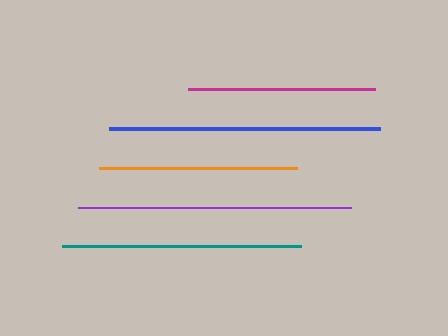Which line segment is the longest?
The purple line is the longest at approximately 272 pixels.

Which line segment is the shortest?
The magenta line is the shortest at approximately 188 pixels.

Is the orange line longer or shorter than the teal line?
The teal line is longer than the orange line.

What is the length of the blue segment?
The blue segment is approximately 270 pixels long.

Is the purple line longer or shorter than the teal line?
The purple line is longer than the teal line.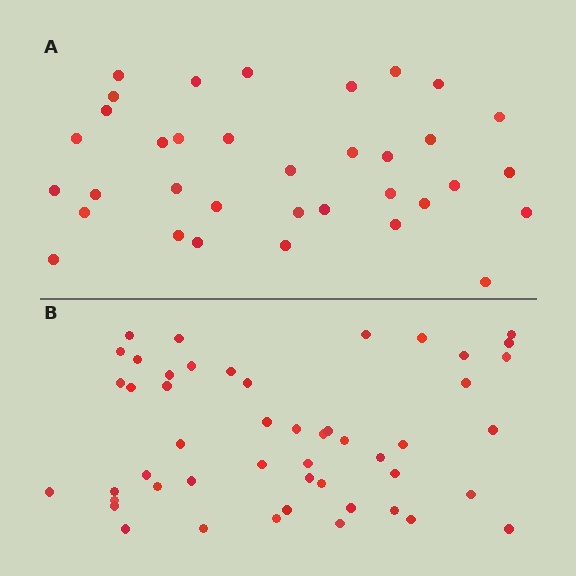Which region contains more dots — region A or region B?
Region B (the bottom region) has more dots.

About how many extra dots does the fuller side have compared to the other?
Region B has approximately 15 more dots than region A.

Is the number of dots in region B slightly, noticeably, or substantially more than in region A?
Region B has noticeably more, but not dramatically so. The ratio is roughly 1.4 to 1.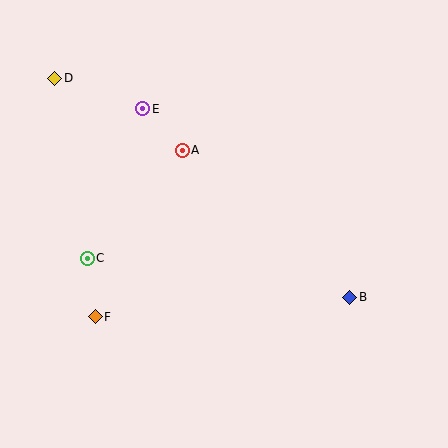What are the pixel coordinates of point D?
Point D is at (55, 78).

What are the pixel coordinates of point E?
Point E is at (143, 109).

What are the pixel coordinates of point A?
Point A is at (182, 150).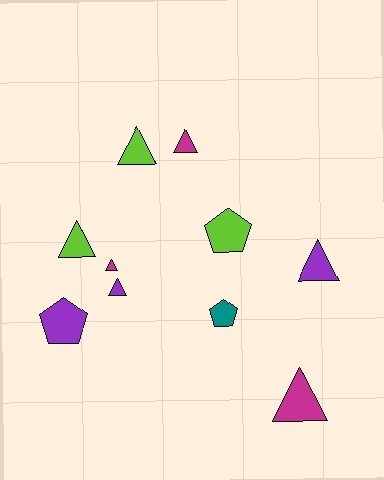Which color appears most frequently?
Lime, with 3 objects.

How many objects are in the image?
There are 10 objects.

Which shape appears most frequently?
Triangle, with 7 objects.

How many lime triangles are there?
There are 2 lime triangles.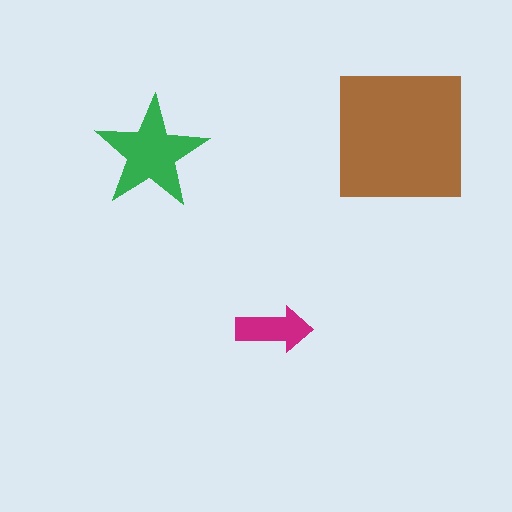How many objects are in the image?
There are 3 objects in the image.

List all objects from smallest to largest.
The magenta arrow, the green star, the brown square.